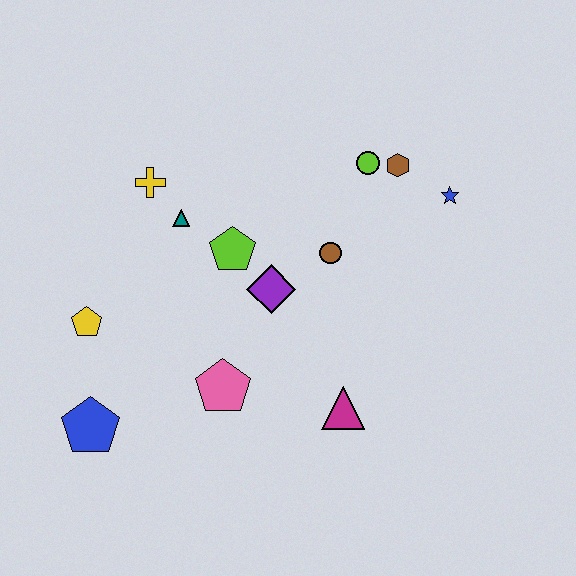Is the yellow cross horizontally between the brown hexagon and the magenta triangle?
No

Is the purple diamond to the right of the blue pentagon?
Yes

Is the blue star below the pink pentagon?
No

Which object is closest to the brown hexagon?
The lime circle is closest to the brown hexagon.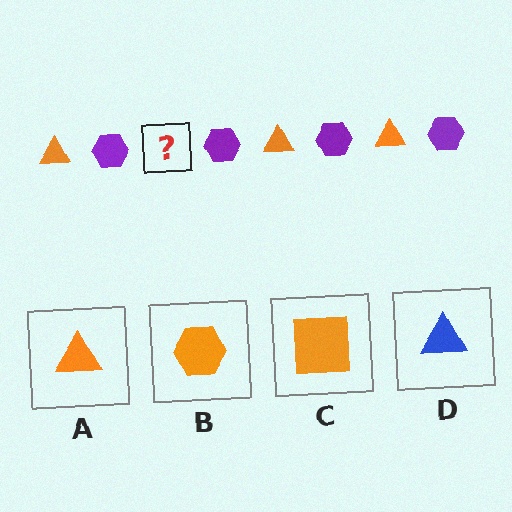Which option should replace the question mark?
Option A.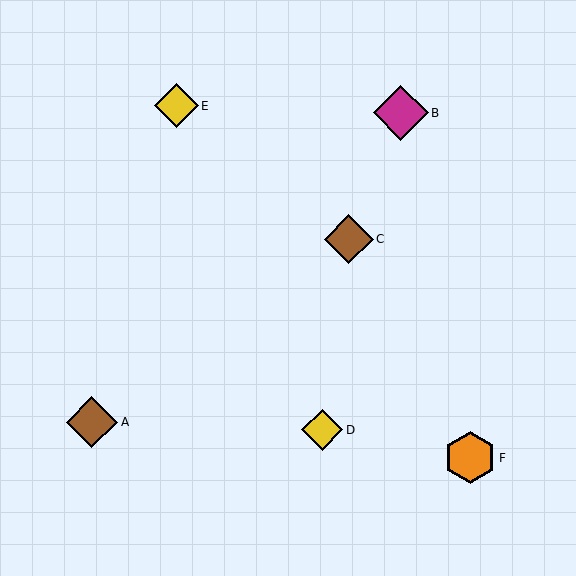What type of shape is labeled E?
Shape E is a yellow diamond.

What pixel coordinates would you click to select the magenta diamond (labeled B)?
Click at (401, 113) to select the magenta diamond B.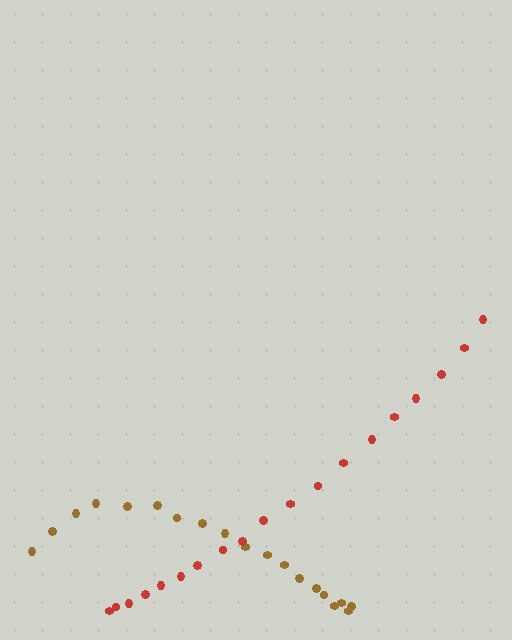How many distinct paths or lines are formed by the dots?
There are 2 distinct paths.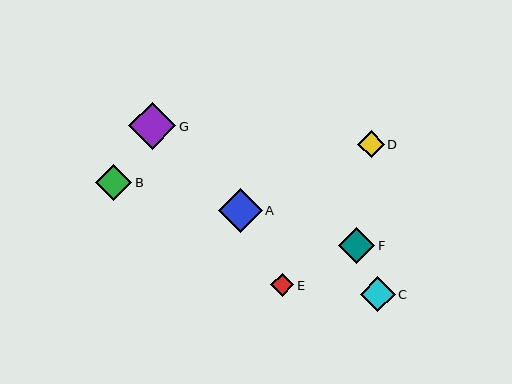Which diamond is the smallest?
Diamond E is the smallest with a size of approximately 23 pixels.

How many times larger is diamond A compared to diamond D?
Diamond A is approximately 1.7 times the size of diamond D.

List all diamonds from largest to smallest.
From largest to smallest: G, A, B, F, C, D, E.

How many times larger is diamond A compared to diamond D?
Diamond A is approximately 1.7 times the size of diamond D.